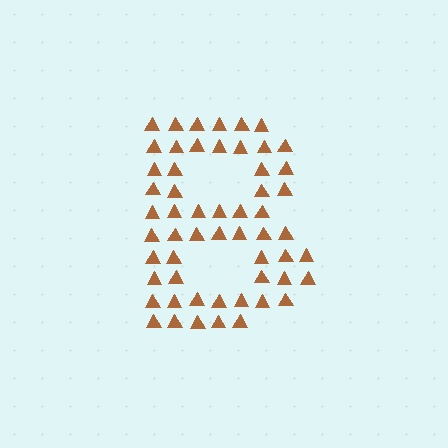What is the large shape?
The large shape is the letter B.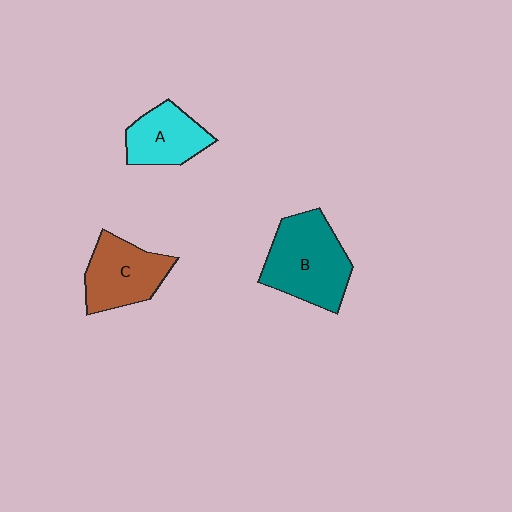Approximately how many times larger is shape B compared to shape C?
Approximately 1.3 times.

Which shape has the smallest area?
Shape A (cyan).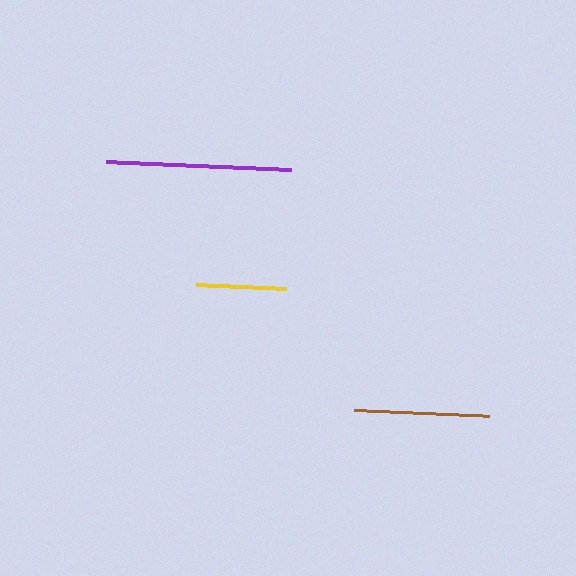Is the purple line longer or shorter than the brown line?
The purple line is longer than the brown line.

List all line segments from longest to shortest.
From longest to shortest: purple, brown, yellow.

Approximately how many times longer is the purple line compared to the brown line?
The purple line is approximately 1.4 times the length of the brown line.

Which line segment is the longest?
The purple line is the longest at approximately 185 pixels.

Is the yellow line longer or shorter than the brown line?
The brown line is longer than the yellow line.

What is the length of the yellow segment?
The yellow segment is approximately 90 pixels long.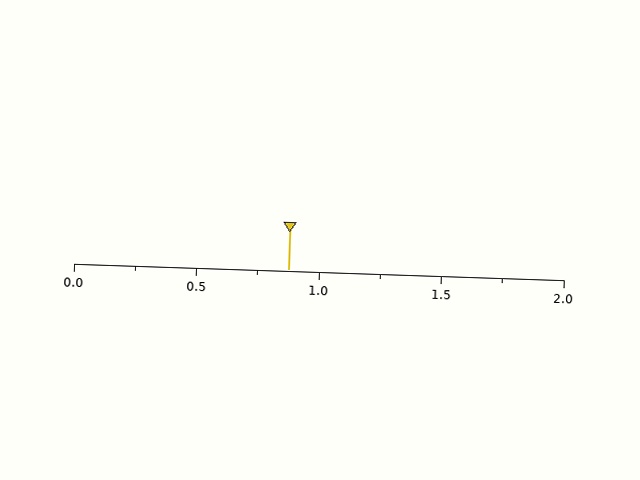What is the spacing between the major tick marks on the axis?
The major ticks are spaced 0.5 apart.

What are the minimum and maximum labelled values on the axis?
The axis runs from 0.0 to 2.0.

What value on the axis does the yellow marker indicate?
The marker indicates approximately 0.88.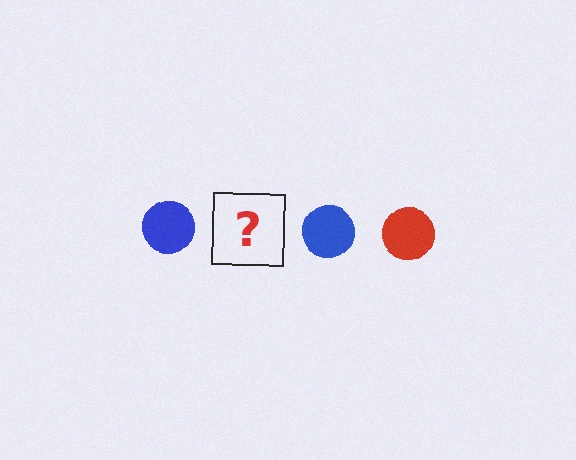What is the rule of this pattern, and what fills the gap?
The rule is that the pattern cycles through blue, red circles. The gap should be filled with a red circle.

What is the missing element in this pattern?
The missing element is a red circle.